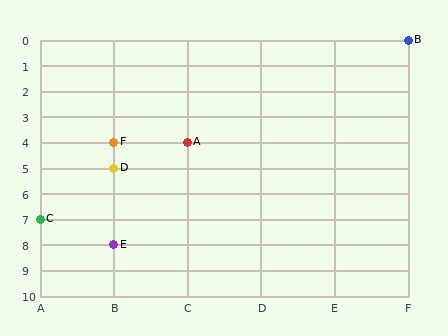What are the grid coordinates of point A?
Point A is at grid coordinates (C, 4).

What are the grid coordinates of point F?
Point F is at grid coordinates (B, 4).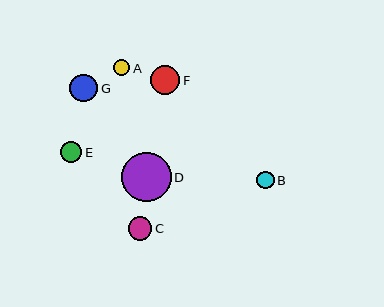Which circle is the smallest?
Circle A is the smallest with a size of approximately 16 pixels.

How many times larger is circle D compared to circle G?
Circle D is approximately 1.8 times the size of circle G.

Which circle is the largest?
Circle D is the largest with a size of approximately 49 pixels.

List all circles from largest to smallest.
From largest to smallest: D, F, G, C, E, B, A.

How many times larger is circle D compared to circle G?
Circle D is approximately 1.8 times the size of circle G.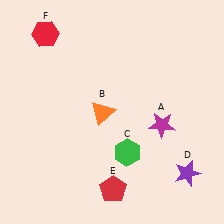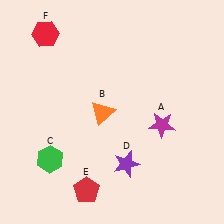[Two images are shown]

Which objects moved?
The objects that moved are: the green hexagon (C), the purple star (D), the red pentagon (E).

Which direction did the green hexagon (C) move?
The green hexagon (C) moved left.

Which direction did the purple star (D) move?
The purple star (D) moved left.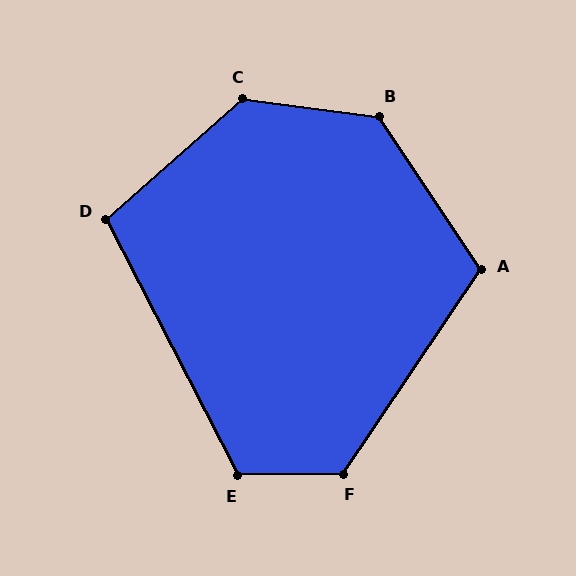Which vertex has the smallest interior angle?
D, at approximately 104 degrees.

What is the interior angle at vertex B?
Approximately 131 degrees (obtuse).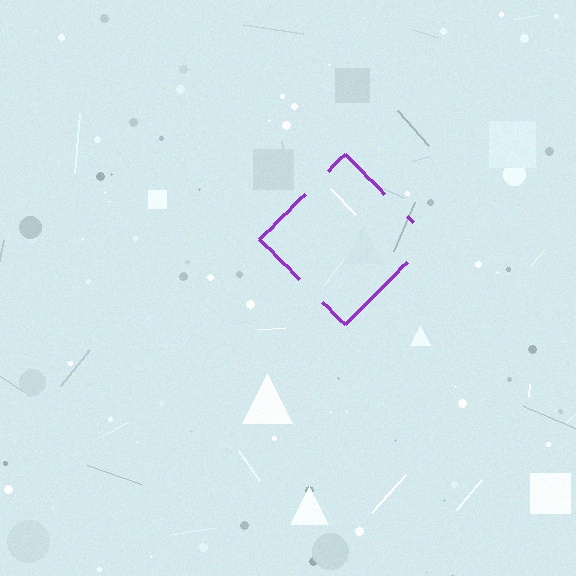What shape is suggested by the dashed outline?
The dashed outline suggests a diamond.